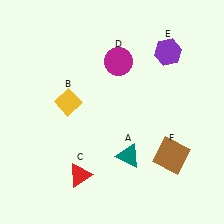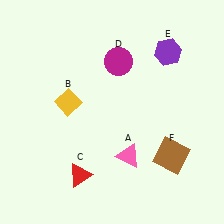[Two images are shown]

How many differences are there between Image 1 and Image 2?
There is 1 difference between the two images.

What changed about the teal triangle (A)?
In Image 1, A is teal. In Image 2, it changed to pink.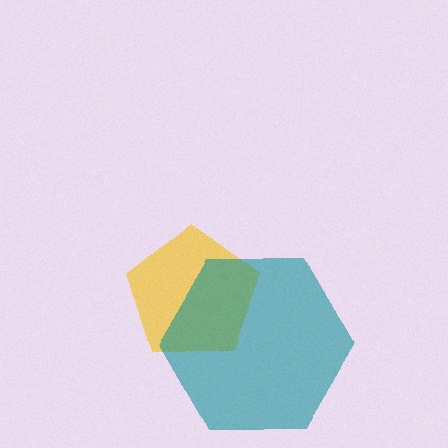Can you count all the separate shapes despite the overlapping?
Yes, there are 2 separate shapes.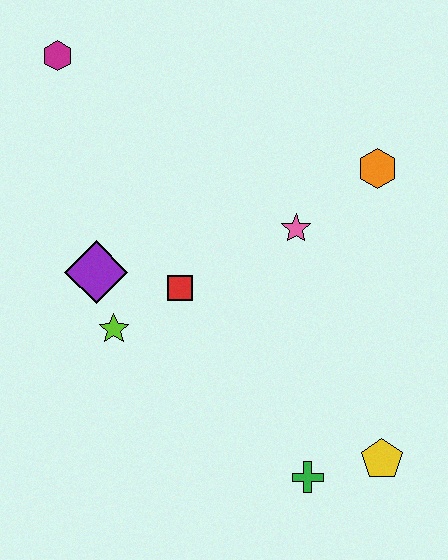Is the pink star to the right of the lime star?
Yes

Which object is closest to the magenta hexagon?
The purple diamond is closest to the magenta hexagon.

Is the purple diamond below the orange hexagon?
Yes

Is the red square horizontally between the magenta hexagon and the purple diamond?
No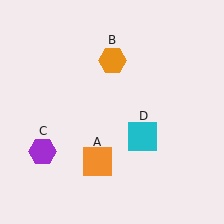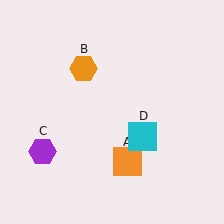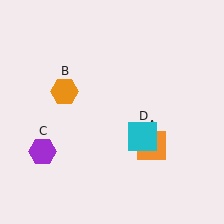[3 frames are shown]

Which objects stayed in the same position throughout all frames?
Purple hexagon (object C) and cyan square (object D) remained stationary.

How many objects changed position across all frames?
2 objects changed position: orange square (object A), orange hexagon (object B).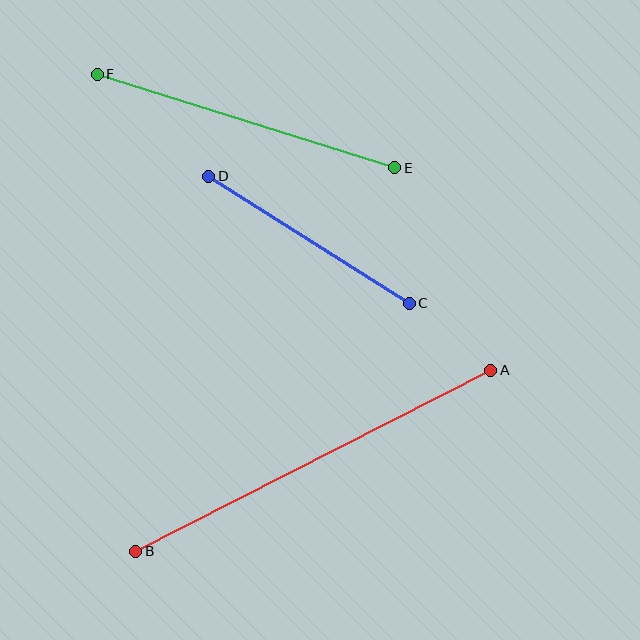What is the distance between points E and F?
The distance is approximately 312 pixels.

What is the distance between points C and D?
The distance is approximately 237 pixels.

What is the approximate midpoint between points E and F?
The midpoint is at approximately (246, 121) pixels.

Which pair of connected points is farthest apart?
Points A and B are farthest apart.